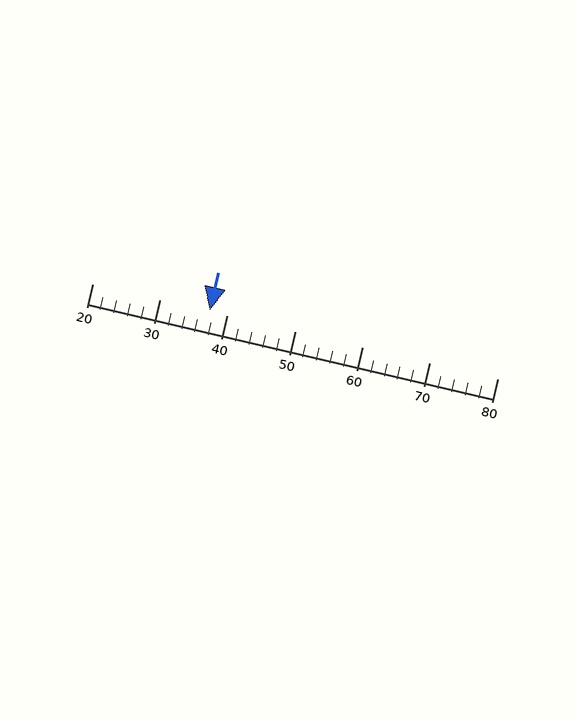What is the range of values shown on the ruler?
The ruler shows values from 20 to 80.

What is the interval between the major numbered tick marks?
The major tick marks are spaced 10 units apart.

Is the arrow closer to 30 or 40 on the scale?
The arrow is closer to 40.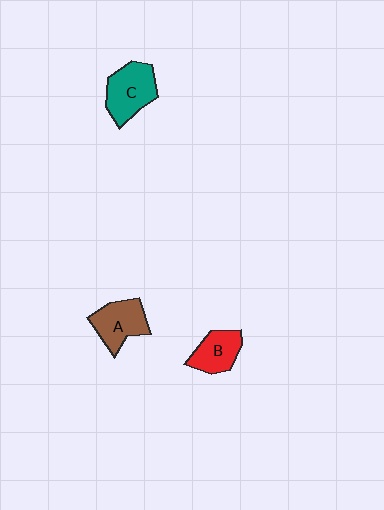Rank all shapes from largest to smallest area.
From largest to smallest: C (teal), A (brown), B (red).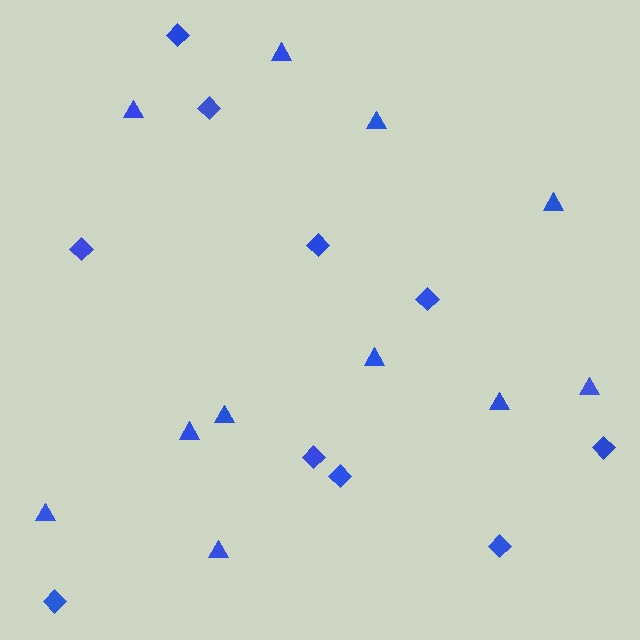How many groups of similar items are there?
There are 2 groups: one group of triangles (11) and one group of diamonds (10).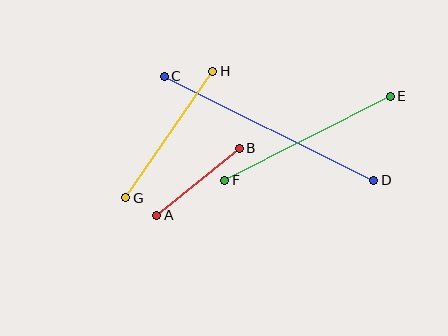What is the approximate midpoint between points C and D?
The midpoint is at approximately (269, 128) pixels.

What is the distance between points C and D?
The distance is approximately 234 pixels.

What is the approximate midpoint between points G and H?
The midpoint is at approximately (169, 135) pixels.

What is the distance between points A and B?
The distance is approximately 106 pixels.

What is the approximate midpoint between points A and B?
The midpoint is at approximately (198, 182) pixels.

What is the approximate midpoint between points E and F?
The midpoint is at approximately (307, 138) pixels.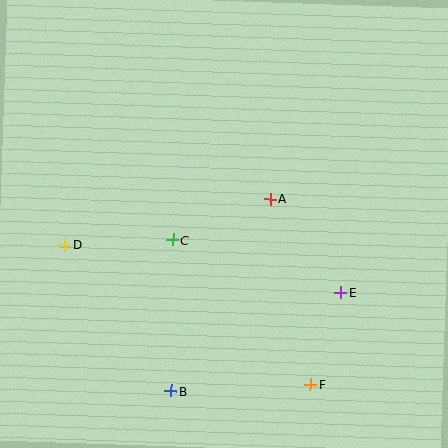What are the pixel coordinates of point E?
Point E is at (340, 293).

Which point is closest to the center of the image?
Point A at (270, 199) is closest to the center.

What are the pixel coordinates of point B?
Point B is at (171, 391).